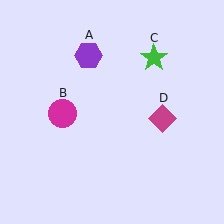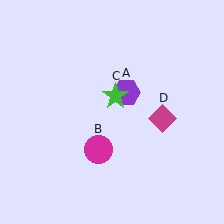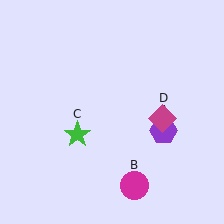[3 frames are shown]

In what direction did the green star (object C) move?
The green star (object C) moved down and to the left.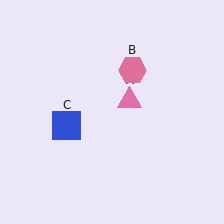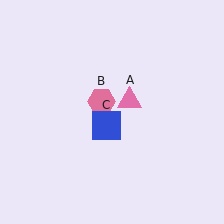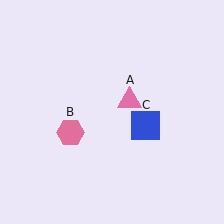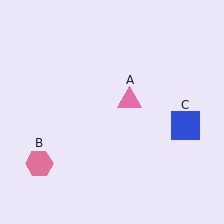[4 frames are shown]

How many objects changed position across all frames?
2 objects changed position: pink hexagon (object B), blue square (object C).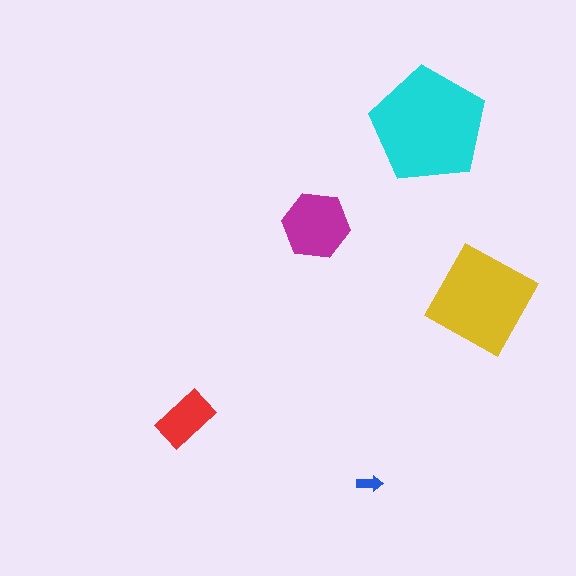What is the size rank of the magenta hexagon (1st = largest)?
3rd.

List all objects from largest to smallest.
The cyan pentagon, the yellow diamond, the magenta hexagon, the red rectangle, the blue arrow.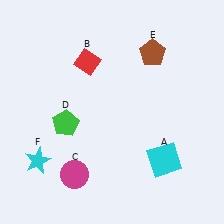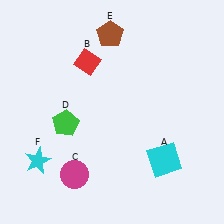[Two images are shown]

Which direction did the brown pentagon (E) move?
The brown pentagon (E) moved left.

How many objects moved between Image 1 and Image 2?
1 object moved between the two images.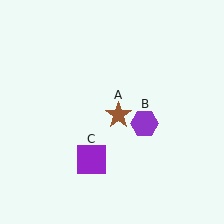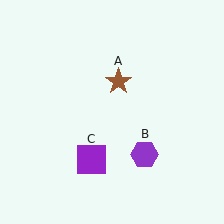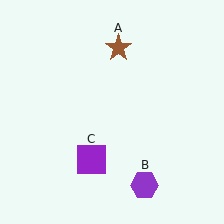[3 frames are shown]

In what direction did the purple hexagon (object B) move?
The purple hexagon (object B) moved down.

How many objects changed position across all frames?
2 objects changed position: brown star (object A), purple hexagon (object B).